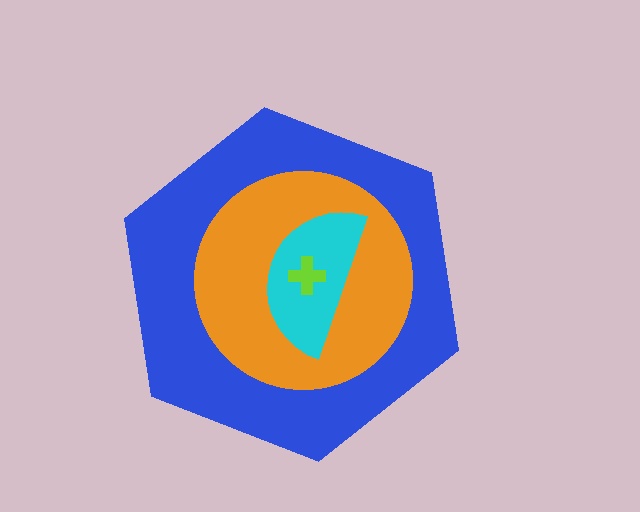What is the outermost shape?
The blue hexagon.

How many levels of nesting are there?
4.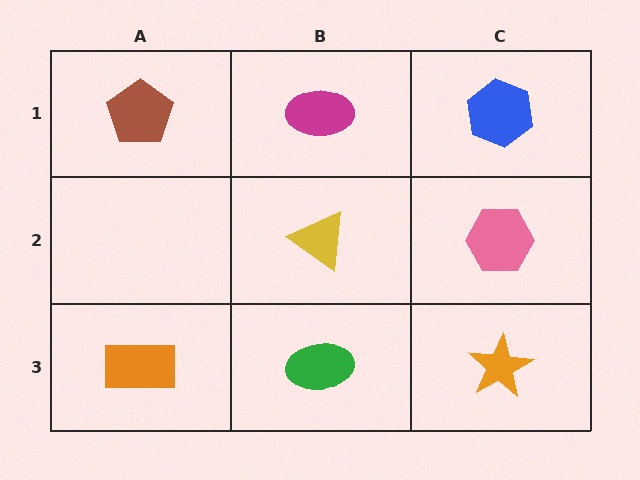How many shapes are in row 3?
3 shapes.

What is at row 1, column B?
A magenta ellipse.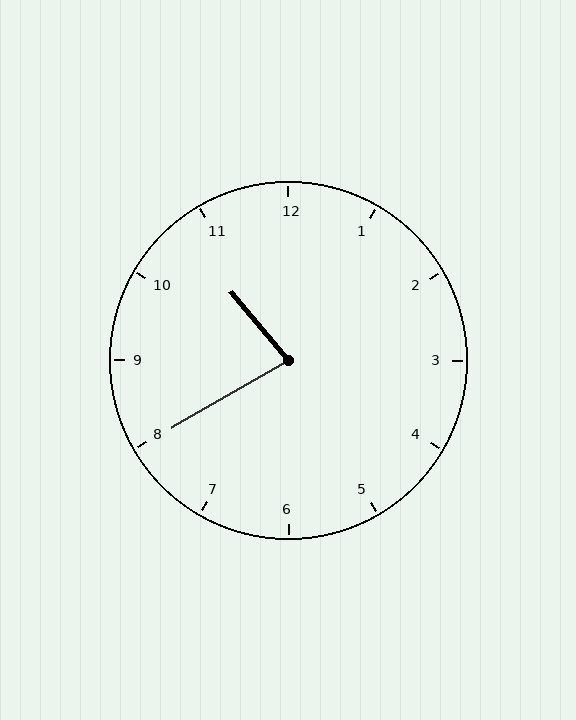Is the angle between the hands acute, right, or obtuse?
It is acute.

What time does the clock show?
10:40.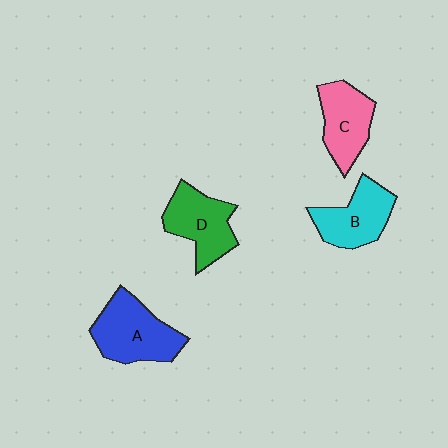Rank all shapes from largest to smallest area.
From largest to smallest: A (blue), D (green), B (cyan), C (pink).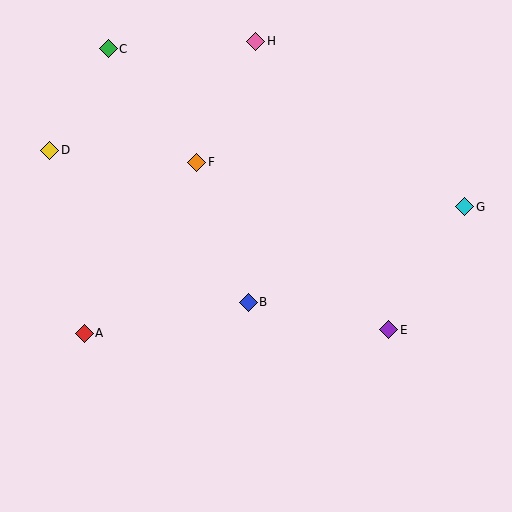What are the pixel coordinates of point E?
Point E is at (389, 330).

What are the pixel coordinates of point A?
Point A is at (84, 333).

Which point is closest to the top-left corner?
Point C is closest to the top-left corner.